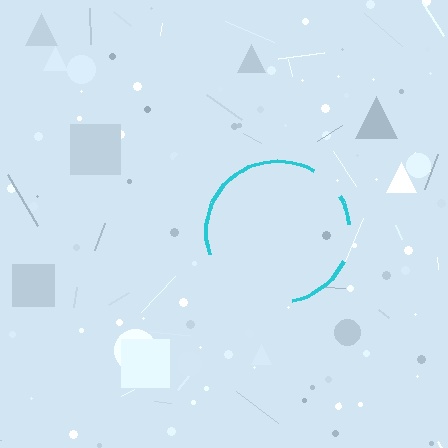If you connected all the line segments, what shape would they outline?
They would outline a circle.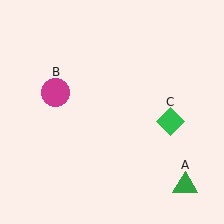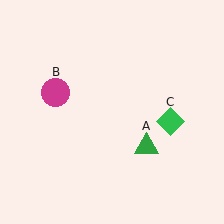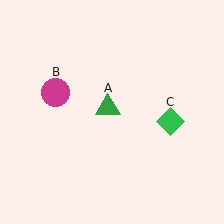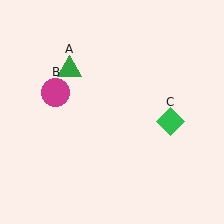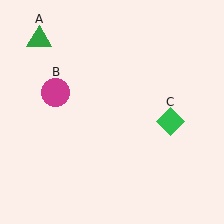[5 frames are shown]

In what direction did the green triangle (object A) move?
The green triangle (object A) moved up and to the left.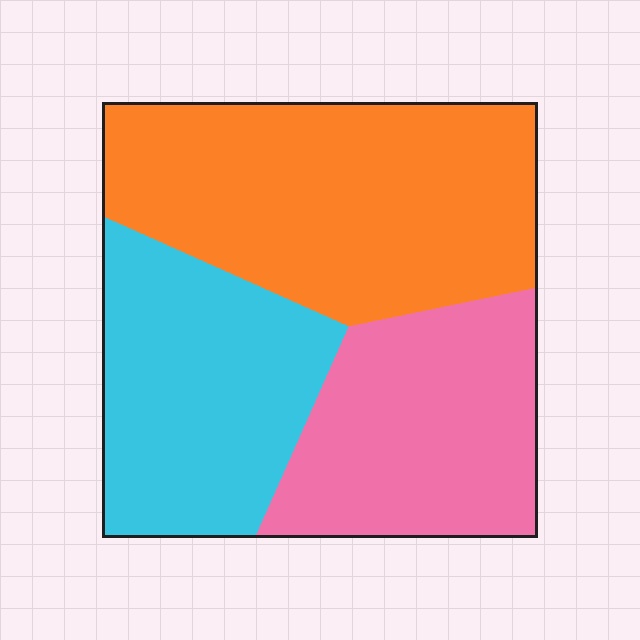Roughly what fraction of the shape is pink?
Pink takes up between a quarter and a half of the shape.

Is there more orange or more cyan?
Orange.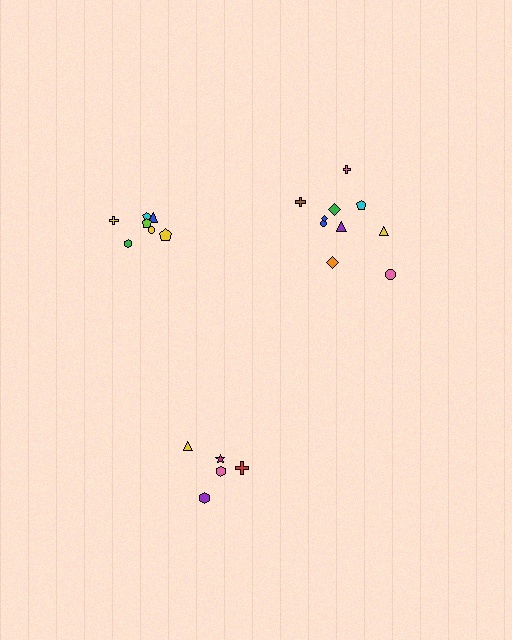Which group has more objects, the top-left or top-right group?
The top-right group.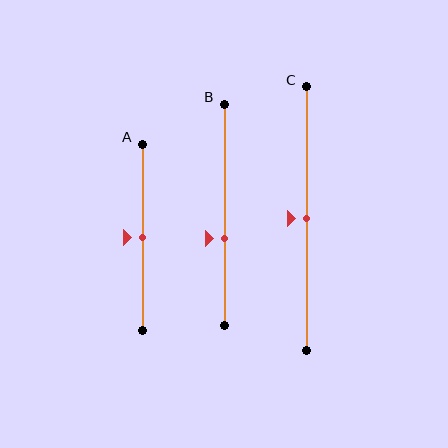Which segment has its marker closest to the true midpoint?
Segment A has its marker closest to the true midpoint.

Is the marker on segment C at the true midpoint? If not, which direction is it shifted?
Yes, the marker on segment C is at the true midpoint.